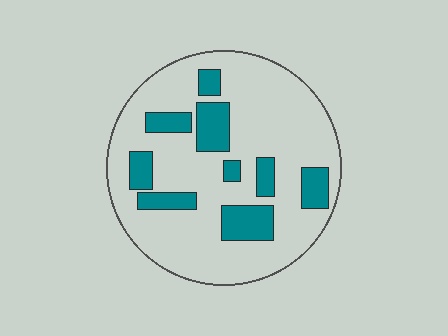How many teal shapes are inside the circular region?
9.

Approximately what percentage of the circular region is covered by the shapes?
Approximately 20%.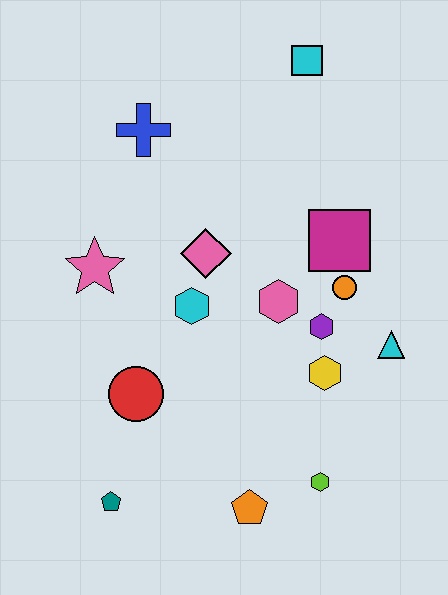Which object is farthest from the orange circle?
The teal pentagon is farthest from the orange circle.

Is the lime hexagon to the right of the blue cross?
Yes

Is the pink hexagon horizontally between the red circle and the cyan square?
Yes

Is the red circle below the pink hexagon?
Yes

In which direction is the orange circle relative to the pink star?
The orange circle is to the right of the pink star.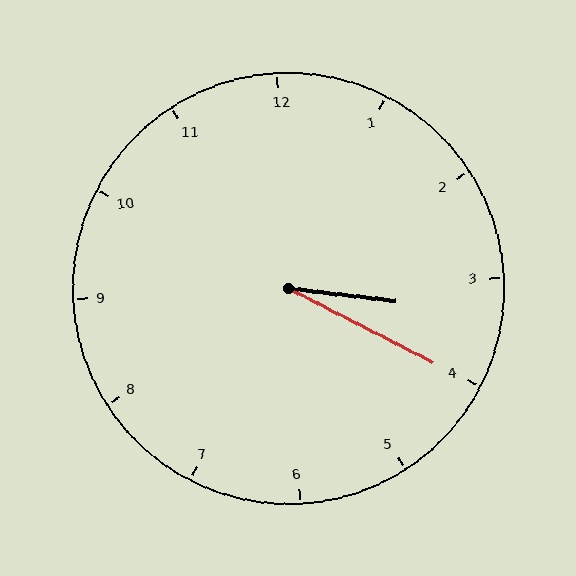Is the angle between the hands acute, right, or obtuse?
It is acute.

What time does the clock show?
3:20.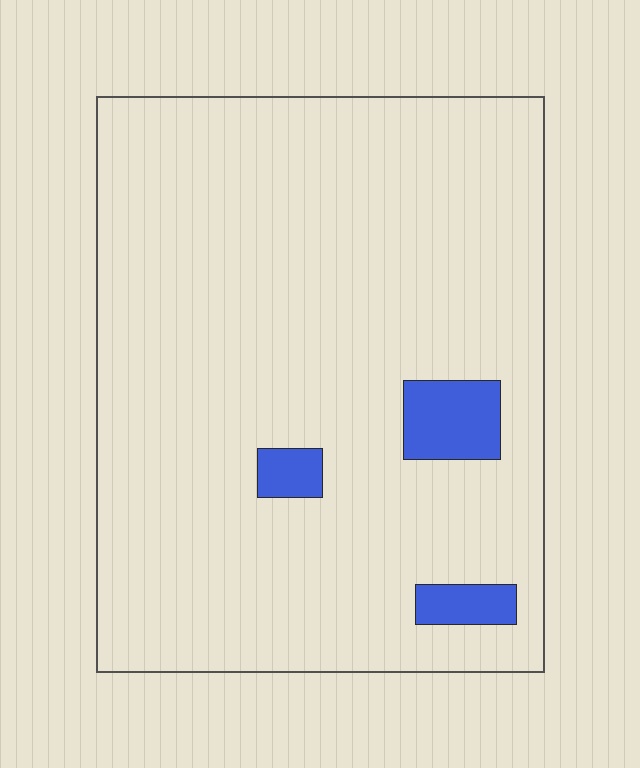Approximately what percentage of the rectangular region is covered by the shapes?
Approximately 5%.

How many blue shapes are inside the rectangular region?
3.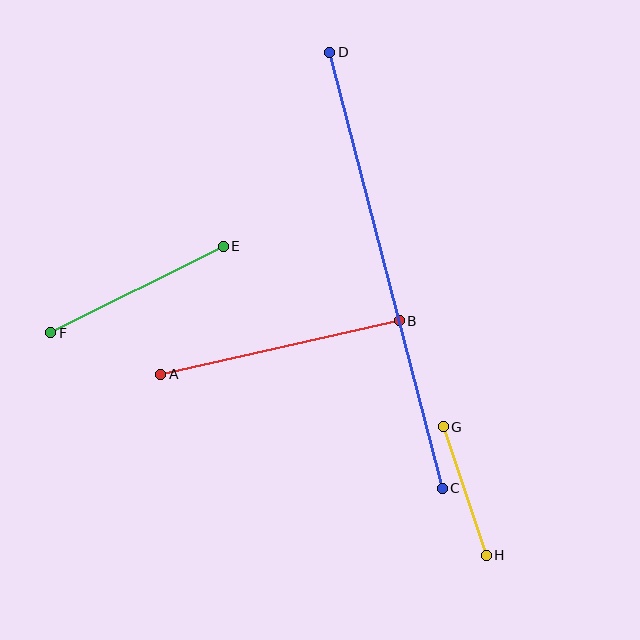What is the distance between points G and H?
The distance is approximately 136 pixels.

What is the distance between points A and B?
The distance is approximately 245 pixels.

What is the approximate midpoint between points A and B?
The midpoint is at approximately (280, 348) pixels.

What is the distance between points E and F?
The distance is approximately 193 pixels.